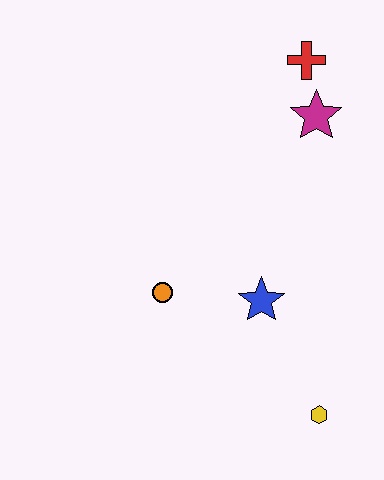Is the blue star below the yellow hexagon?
No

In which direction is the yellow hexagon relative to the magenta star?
The yellow hexagon is below the magenta star.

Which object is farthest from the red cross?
The yellow hexagon is farthest from the red cross.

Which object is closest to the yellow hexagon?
The blue star is closest to the yellow hexagon.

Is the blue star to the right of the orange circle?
Yes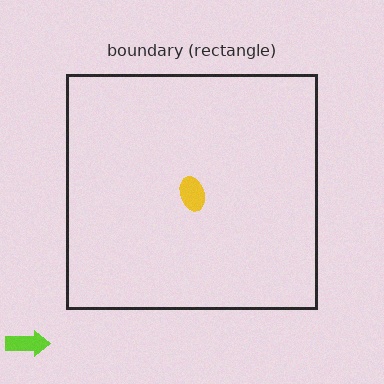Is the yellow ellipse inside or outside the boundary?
Inside.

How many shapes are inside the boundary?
1 inside, 1 outside.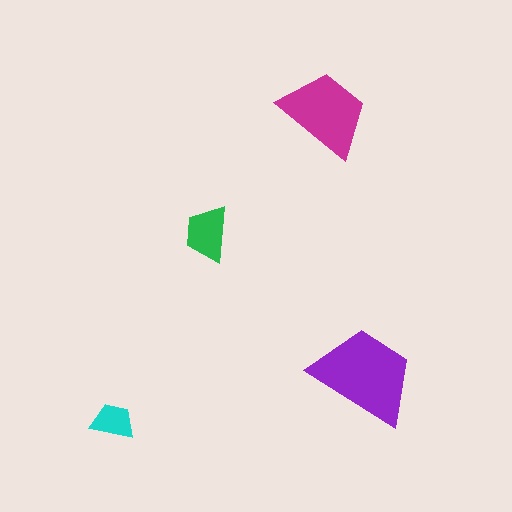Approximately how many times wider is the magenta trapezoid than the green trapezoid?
About 1.5 times wider.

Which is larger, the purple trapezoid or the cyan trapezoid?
The purple one.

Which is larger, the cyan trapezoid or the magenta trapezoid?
The magenta one.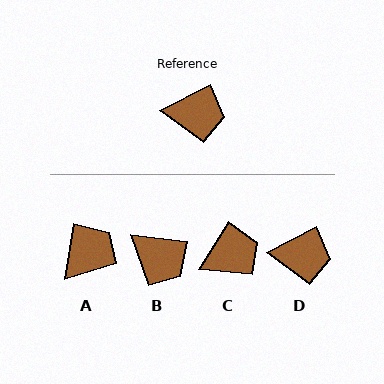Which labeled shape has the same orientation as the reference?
D.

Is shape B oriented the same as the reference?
No, it is off by about 34 degrees.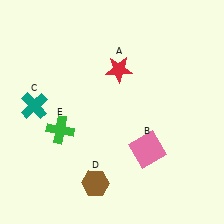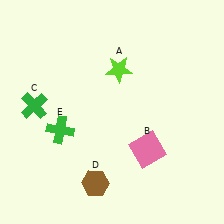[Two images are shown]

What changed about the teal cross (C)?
In Image 1, C is teal. In Image 2, it changed to green.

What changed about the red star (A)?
In Image 1, A is red. In Image 2, it changed to lime.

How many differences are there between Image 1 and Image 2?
There are 2 differences between the two images.